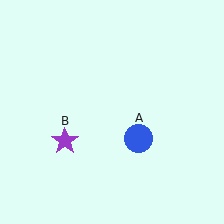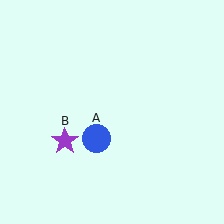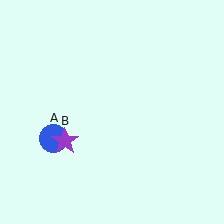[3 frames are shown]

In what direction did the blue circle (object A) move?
The blue circle (object A) moved left.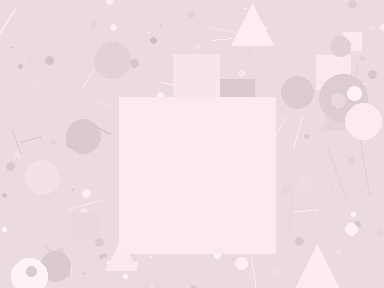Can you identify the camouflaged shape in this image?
The camouflaged shape is a square.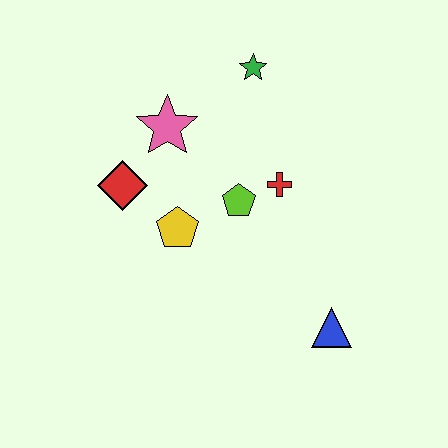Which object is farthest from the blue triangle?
The green star is farthest from the blue triangle.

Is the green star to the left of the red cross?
Yes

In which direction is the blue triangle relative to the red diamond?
The blue triangle is to the right of the red diamond.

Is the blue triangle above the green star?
No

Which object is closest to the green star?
The pink star is closest to the green star.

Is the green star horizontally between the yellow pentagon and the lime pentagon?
No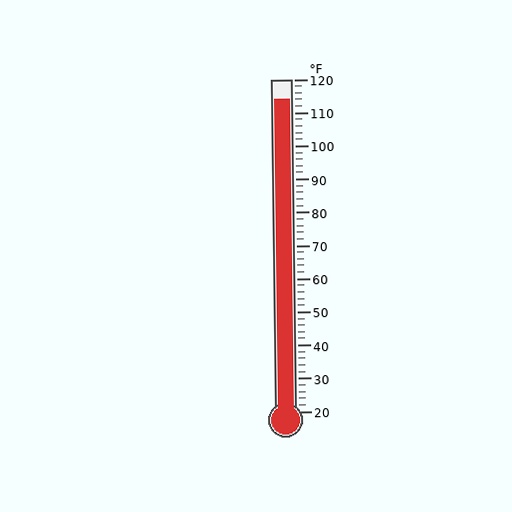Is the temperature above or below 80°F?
The temperature is above 80°F.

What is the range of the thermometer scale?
The thermometer scale ranges from 20°F to 120°F.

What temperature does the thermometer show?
The thermometer shows approximately 114°F.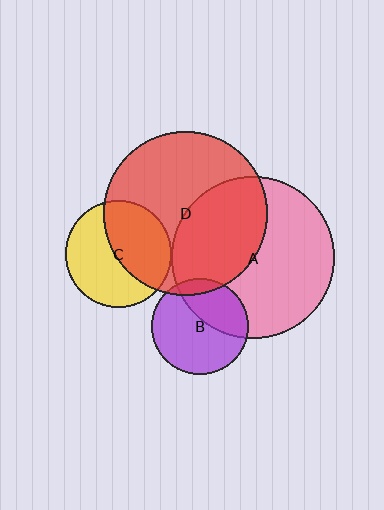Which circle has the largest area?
Circle D (red).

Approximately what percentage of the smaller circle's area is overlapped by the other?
Approximately 10%.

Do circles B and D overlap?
Yes.